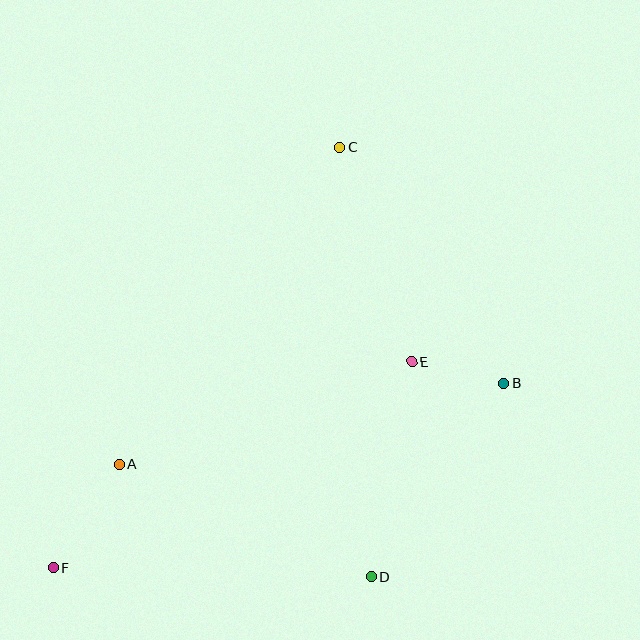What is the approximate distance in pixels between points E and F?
The distance between E and F is approximately 414 pixels.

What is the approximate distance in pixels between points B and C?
The distance between B and C is approximately 287 pixels.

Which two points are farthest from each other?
Points C and F are farthest from each other.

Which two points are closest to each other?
Points B and E are closest to each other.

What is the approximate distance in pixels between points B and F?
The distance between B and F is approximately 487 pixels.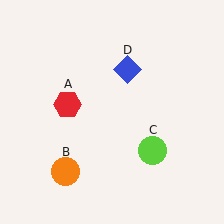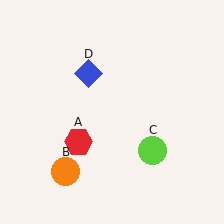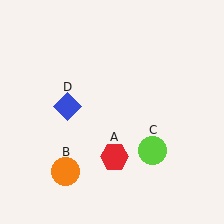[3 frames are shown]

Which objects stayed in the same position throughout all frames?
Orange circle (object B) and lime circle (object C) remained stationary.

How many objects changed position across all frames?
2 objects changed position: red hexagon (object A), blue diamond (object D).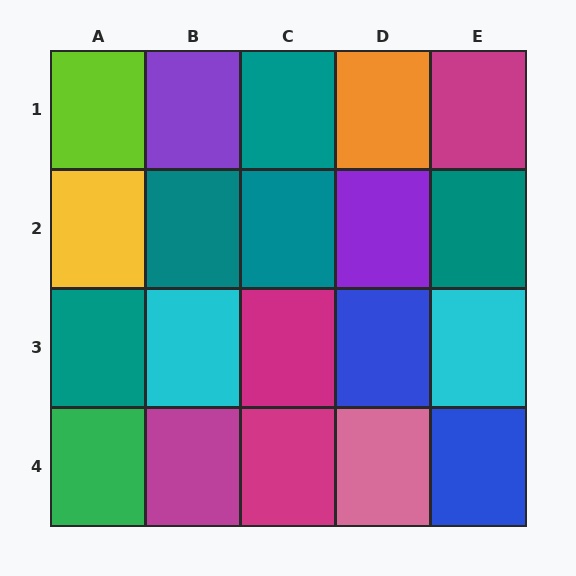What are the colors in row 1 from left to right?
Lime, purple, teal, orange, magenta.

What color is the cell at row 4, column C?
Magenta.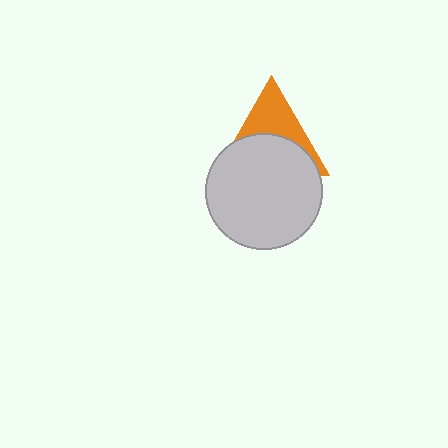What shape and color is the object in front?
The object in front is a light gray circle.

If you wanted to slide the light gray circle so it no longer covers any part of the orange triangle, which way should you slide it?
Slide it down — that is the most direct way to separate the two shapes.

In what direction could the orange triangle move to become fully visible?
The orange triangle could move up. That would shift it out from behind the light gray circle entirely.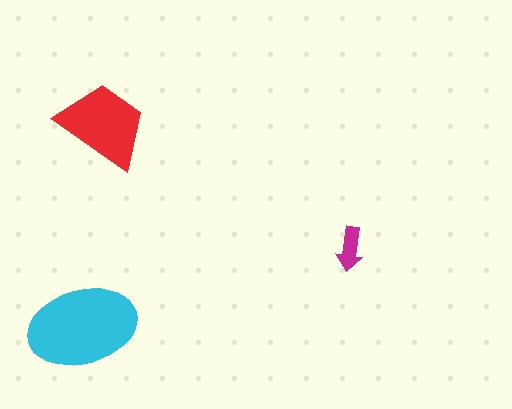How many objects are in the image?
There are 3 objects in the image.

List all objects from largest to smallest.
The cyan ellipse, the red trapezoid, the magenta arrow.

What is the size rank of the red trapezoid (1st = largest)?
2nd.